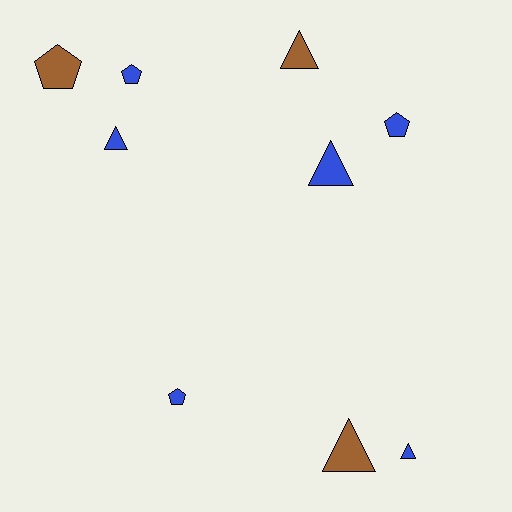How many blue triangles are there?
There are 3 blue triangles.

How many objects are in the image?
There are 9 objects.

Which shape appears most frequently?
Triangle, with 5 objects.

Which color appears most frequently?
Blue, with 6 objects.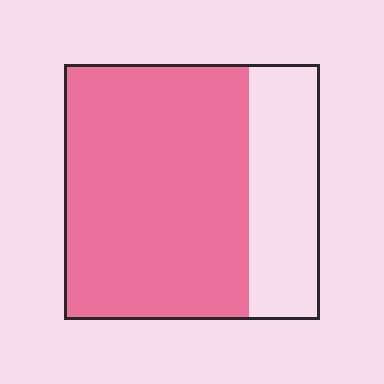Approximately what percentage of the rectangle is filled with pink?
Approximately 70%.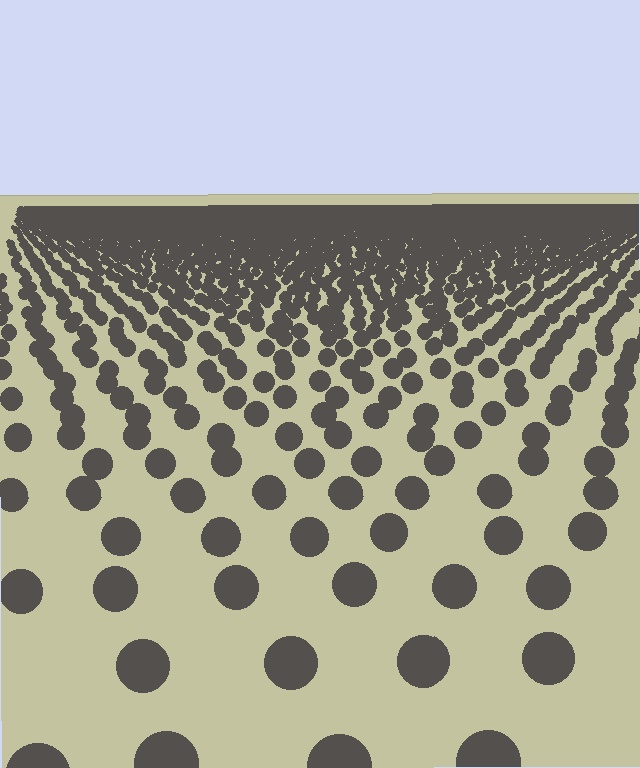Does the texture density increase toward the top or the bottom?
Density increases toward the top.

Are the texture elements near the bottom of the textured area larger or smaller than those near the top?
Larger. Near the bottom, elements are closer to the viewer and appear at a bigger on-screen size.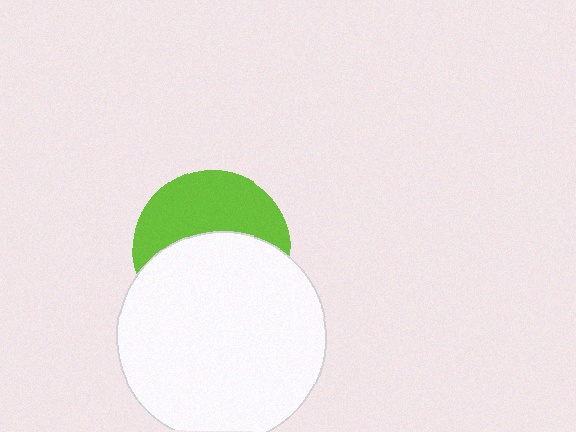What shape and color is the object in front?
The object in front is a white circle.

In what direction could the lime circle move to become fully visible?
The lime circle could move up. That would shift it out from behind the white circle entirely.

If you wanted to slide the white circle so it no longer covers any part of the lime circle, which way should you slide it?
Slide it down — that is the most direct way to separate the two shapes.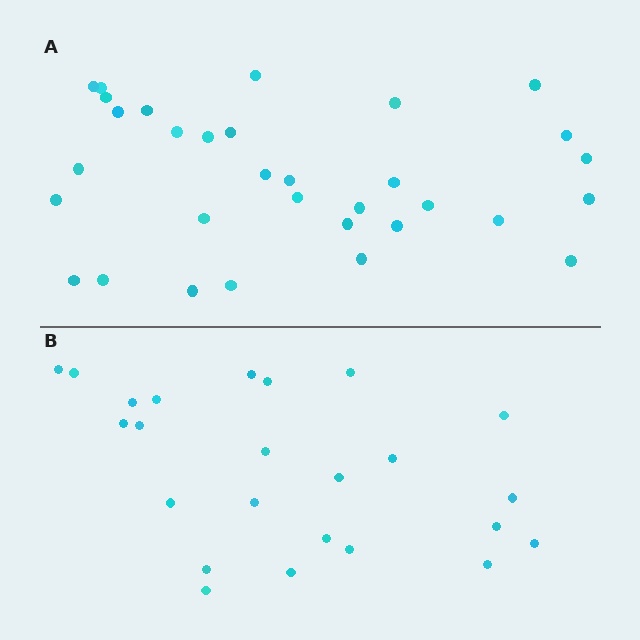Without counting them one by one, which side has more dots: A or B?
Region A (the top region) has more dots.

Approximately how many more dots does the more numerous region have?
Region A has roughly 8 or so more dots than region B.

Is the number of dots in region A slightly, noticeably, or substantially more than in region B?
Region A has noticeably more, but not dramatically so. The ratio is roughly 1.3 to 1.